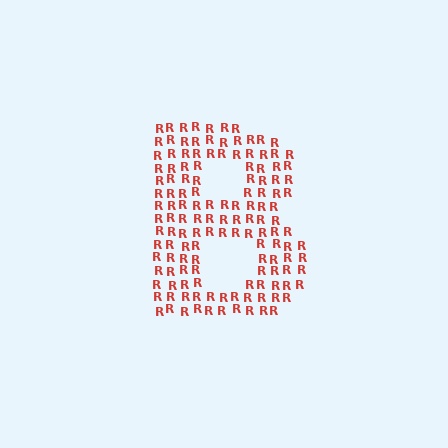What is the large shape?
The large shape is the letter B.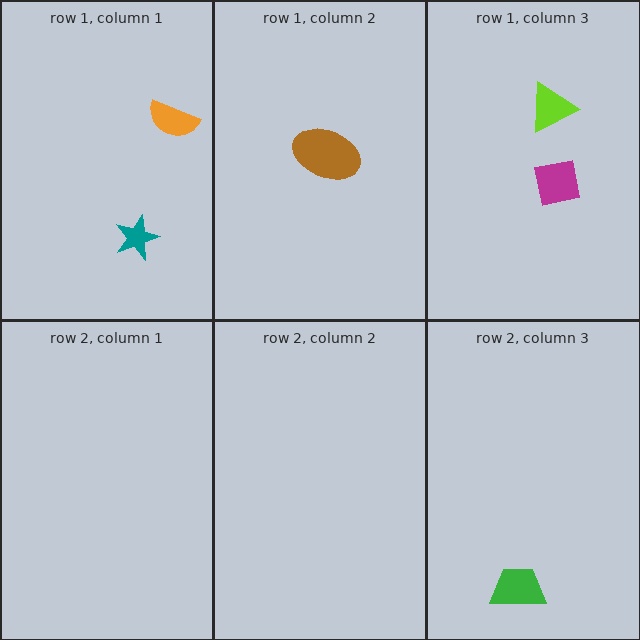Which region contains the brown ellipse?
The row 1, column 2 region.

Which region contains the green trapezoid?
The row 2, column 3 region.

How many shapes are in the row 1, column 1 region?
2.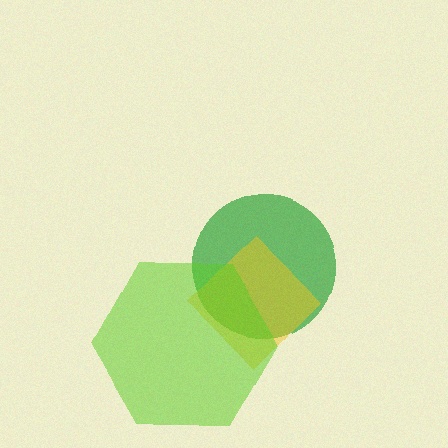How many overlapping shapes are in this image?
There are 3 overlapping shapes in the image.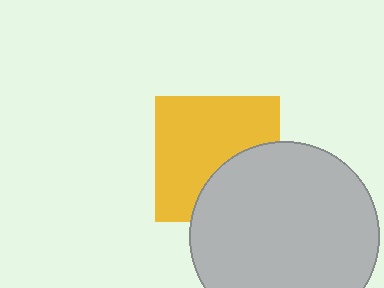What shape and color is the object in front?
The object in front is a light gray circle.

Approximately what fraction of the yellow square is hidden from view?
Roughly 34% of the yellow square is hidden behind the light gray circle.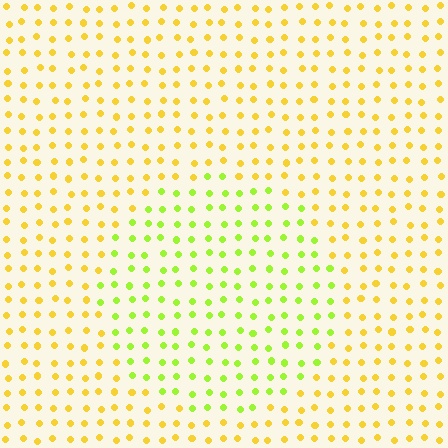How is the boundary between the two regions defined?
The boundary is defined purely by a slight shift in hue (about 39 degrees). Spacing, size, and orientation are identical on both sides.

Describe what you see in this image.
The image is filled with small yellow elements in a uniform arrangement. A circle-shaped region is visible where the elements are tinted to a slightly different hue, forming a subtle color boundary.